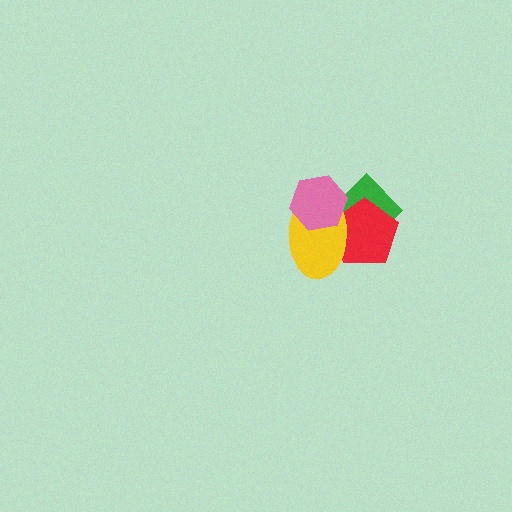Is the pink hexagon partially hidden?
No, no other shape covers it.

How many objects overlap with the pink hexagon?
3 objects overlap with the pink hexagon.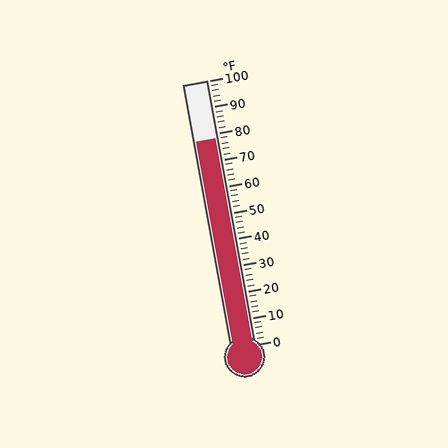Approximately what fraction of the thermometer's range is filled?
The thermometer is filled to approximately 80% of its range.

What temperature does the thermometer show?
The thermometer shows approximately 78°F.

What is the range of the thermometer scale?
The thermometer scale ranges from 0°F to 100°F.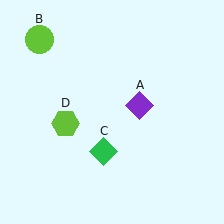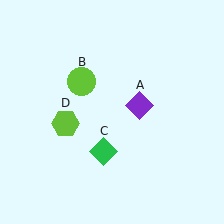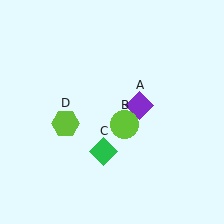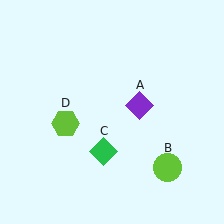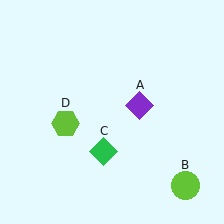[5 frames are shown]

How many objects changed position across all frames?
1 object changed position: lime circle (object B).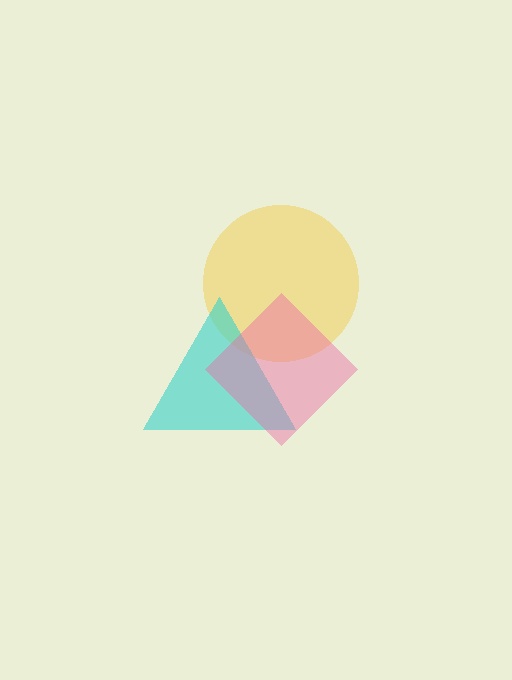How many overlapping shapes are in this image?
There are 3 overlapping shapes in the image.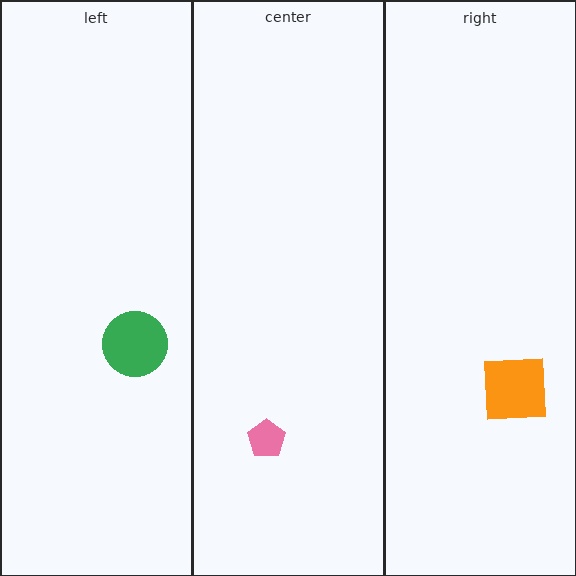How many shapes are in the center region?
1.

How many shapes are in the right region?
1.